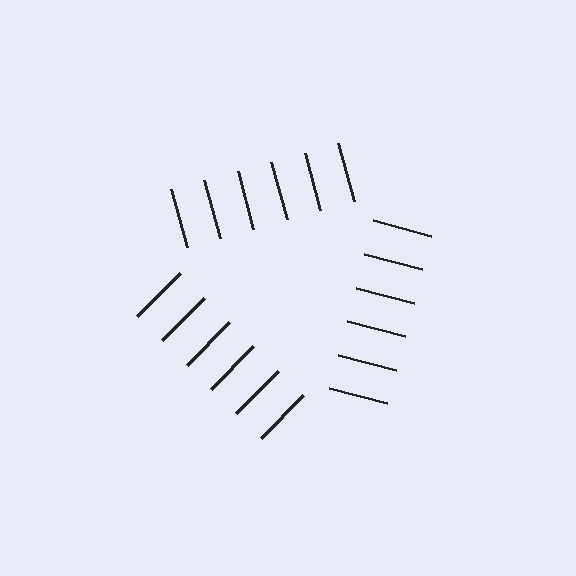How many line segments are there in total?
18 — 6 along each of the 3 edges.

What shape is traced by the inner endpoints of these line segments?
An illusory triangle — the line segments terminate on its edges but no continuous stroke is drawn.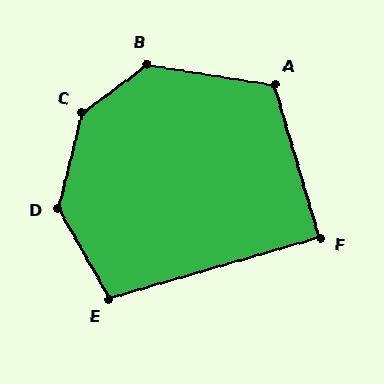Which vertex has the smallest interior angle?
F, at approximately 90 degrees.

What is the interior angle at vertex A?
Approximately 115 degrees (obtuse).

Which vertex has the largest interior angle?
C, at approximately 141 degrees.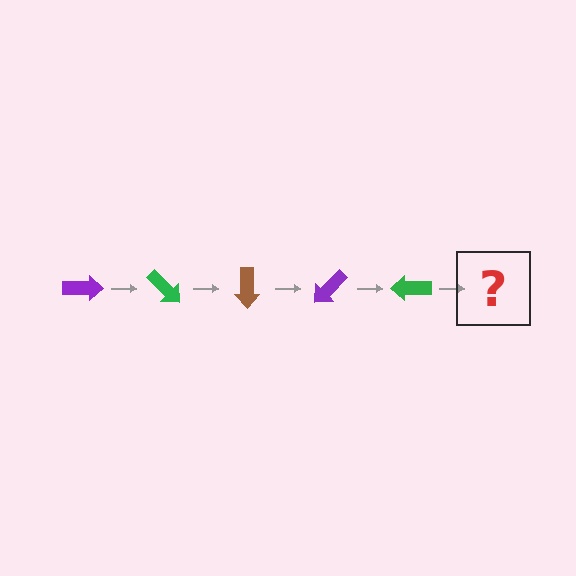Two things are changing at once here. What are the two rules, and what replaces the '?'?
The two rules are that it rotates 45 degrees each step and the color cycles through purple, green, and brown. The '?' should be a brown arrow, rotated 225 degrees from the start.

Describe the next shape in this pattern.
It should be a brown arrow, rotated 225 degrees from the start.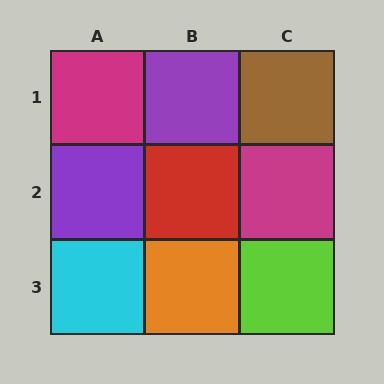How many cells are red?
1 cell is red.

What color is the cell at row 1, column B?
Purple.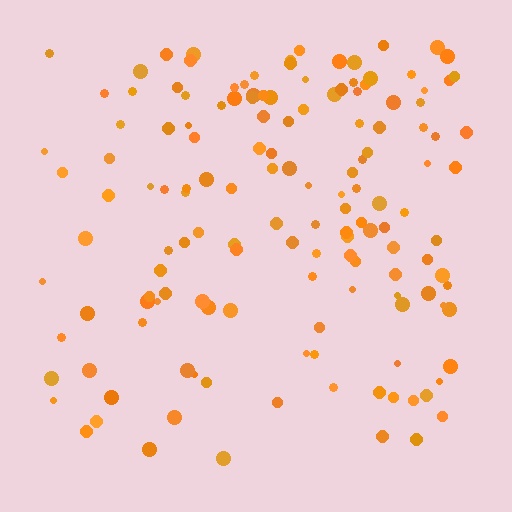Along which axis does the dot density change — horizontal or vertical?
Vertical.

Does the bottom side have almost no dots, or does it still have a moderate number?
Still a moderate number, just noticeably fewer than the top.